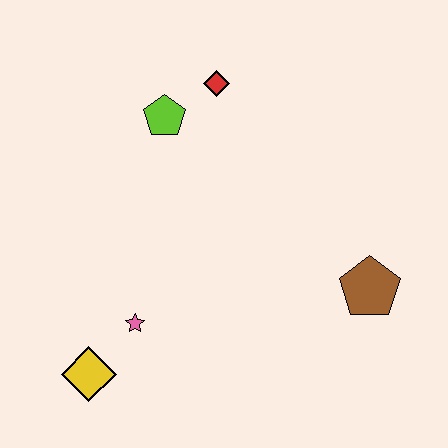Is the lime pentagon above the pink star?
Yes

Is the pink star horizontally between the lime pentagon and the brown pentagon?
No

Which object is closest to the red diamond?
The lime pentagon is closest to the red diamond.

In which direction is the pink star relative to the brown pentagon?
The pink star is to the left of the brown pentagon.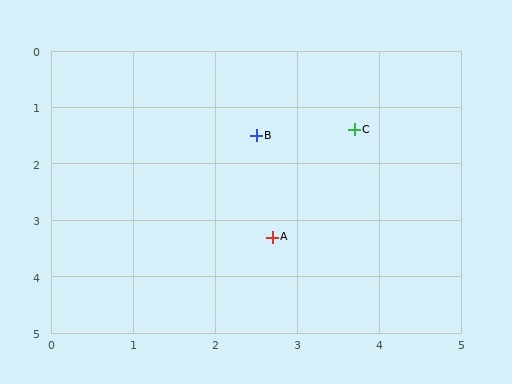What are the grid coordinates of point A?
Point A is at approximately (2.7, 3.3).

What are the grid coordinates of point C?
Point C is at approximately (3.7, 1.4).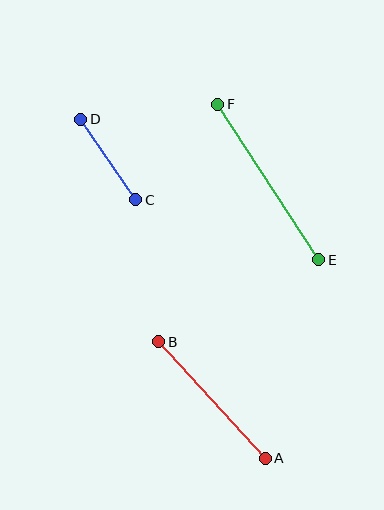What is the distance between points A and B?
The distance is approximately 158 pixels.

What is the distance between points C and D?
The distance is approximately 98 pixels.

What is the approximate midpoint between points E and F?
The midpoint is at approximately (268, 182) pixels.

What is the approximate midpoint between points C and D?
The midpoint is at approximately (108, 159) pixels.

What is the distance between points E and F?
The distance is approximately 185 pixels.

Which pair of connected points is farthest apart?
Points E and F are farthest apart.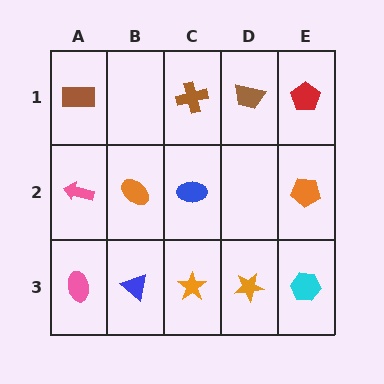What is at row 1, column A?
A brown rectangle.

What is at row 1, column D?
A brown trapezoid.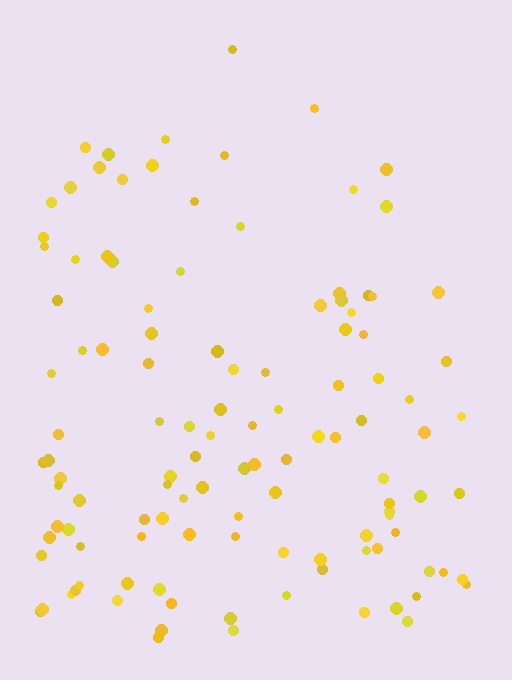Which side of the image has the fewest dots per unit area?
The top.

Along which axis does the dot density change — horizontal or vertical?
Vertical.